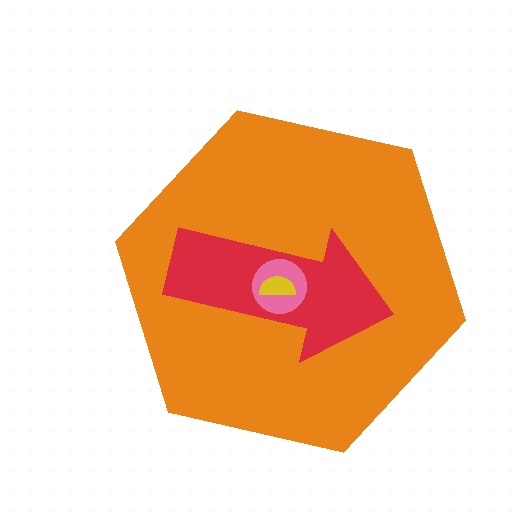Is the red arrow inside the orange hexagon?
Yes.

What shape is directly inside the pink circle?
The yellow semicircle.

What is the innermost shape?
The yellow semicircle.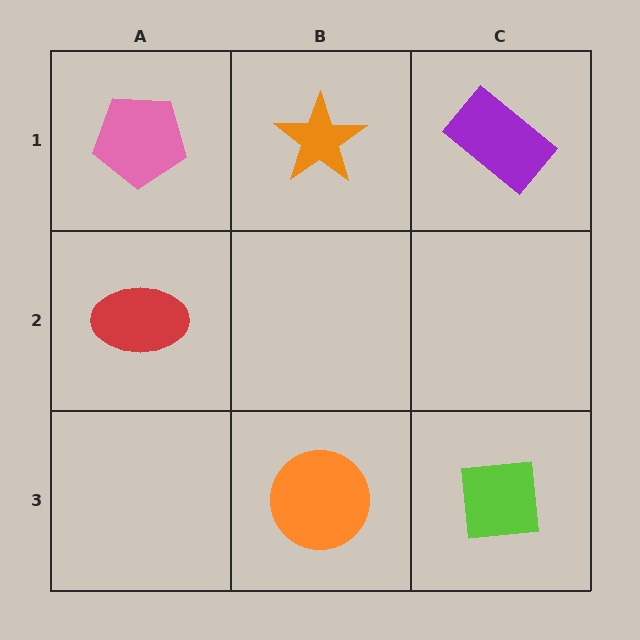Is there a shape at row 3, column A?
No, that cell is empty.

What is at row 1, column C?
A purple rectangle.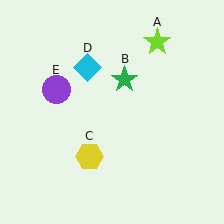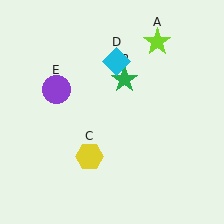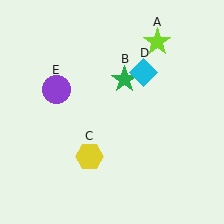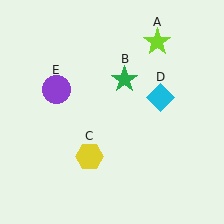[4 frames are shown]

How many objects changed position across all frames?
1 object changed position: cyan diamond (object D).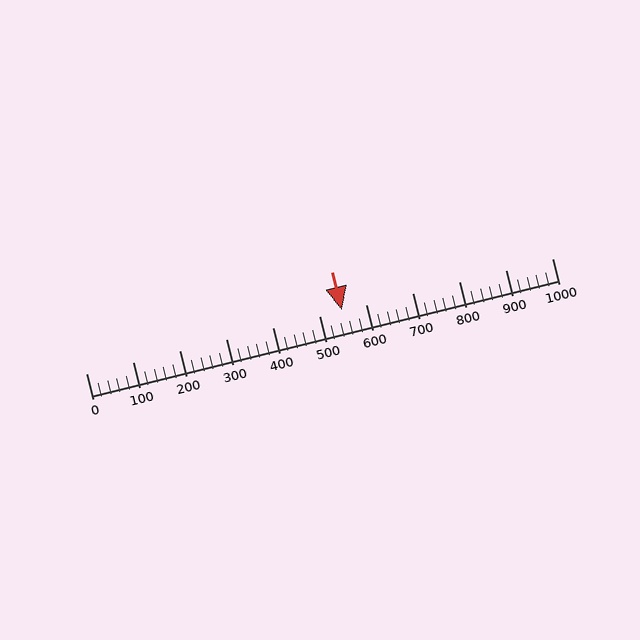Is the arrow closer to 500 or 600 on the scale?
The arrow is closer to 500.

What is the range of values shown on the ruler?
The ruler shows values from 0 to 1000.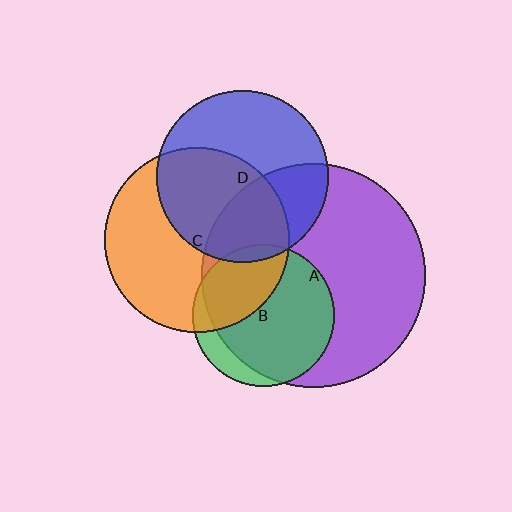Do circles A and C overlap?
Yes.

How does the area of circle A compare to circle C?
Approximately 1.5 times.